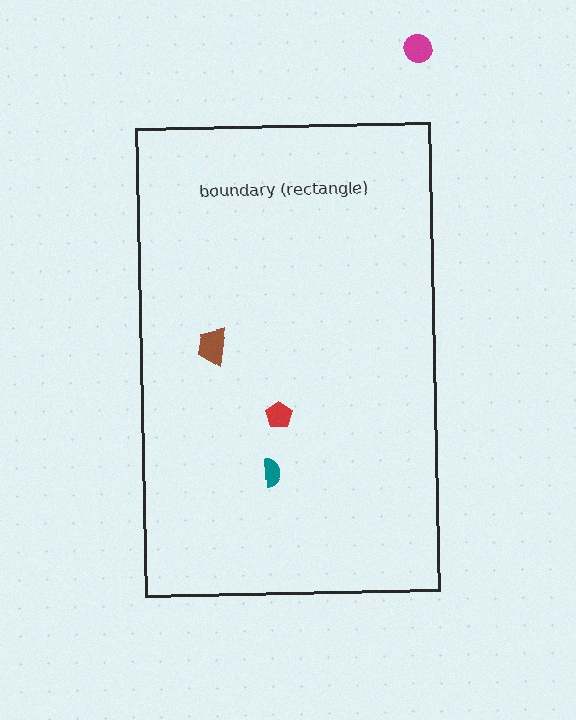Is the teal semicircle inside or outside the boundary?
Inside.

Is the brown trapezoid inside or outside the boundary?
Inside.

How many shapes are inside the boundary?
3 inside, 1 outside.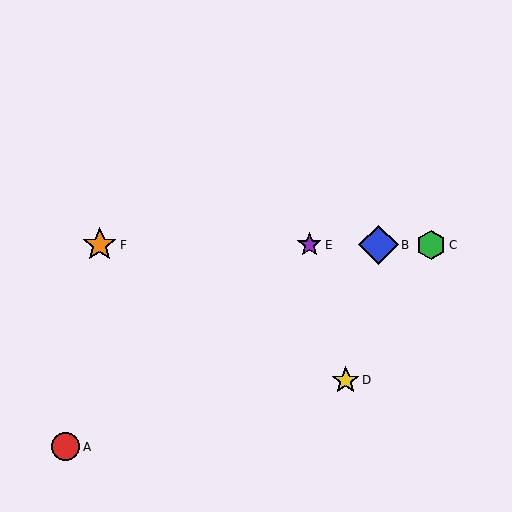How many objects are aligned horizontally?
4 objects (B, C, E, F) are aligned horizontally.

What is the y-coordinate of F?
Object F is at y≈245.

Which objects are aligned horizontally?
Objects B, C, E, F are aligned horizontally.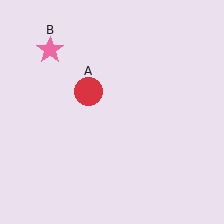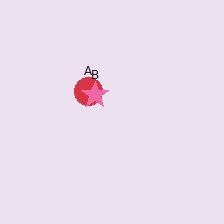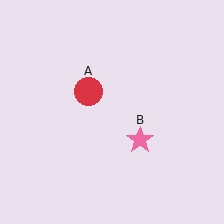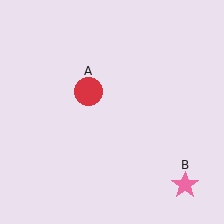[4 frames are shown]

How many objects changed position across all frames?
1 object changed position: pink star (object B).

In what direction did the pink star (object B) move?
The pink star (object B) moved down and to the right.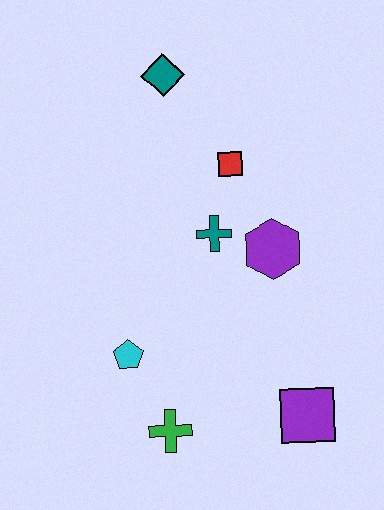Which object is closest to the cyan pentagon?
The green cross is closest to the cyan pentagon.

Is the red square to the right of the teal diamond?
Yes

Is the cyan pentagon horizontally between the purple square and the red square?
No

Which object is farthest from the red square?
The green cross is farthest from the red square.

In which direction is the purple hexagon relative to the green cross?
The purple hexagon is above the green cross.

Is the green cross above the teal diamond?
No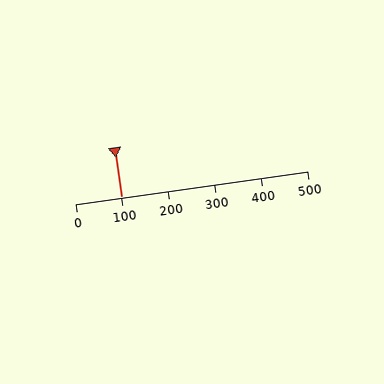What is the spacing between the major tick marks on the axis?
The major ticks are spaced 100 apart.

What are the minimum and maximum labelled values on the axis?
The axis runs from 0 to 500.